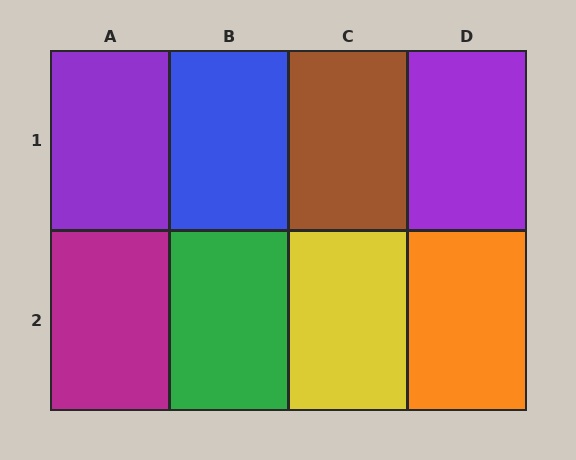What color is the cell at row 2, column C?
Yellow.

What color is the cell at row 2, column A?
Magenta.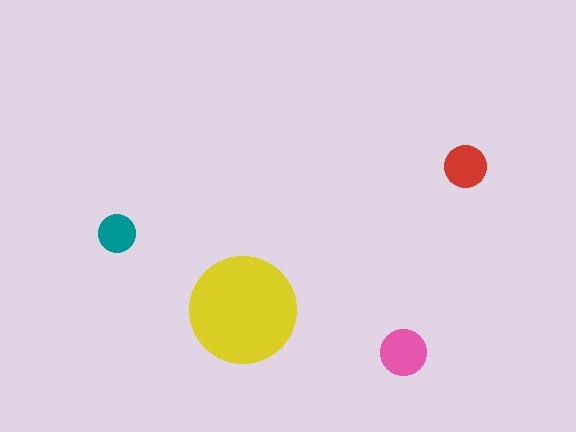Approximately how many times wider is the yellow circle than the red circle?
About 2.5 times wider.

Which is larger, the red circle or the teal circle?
The red one.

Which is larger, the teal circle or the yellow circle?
The yellow one.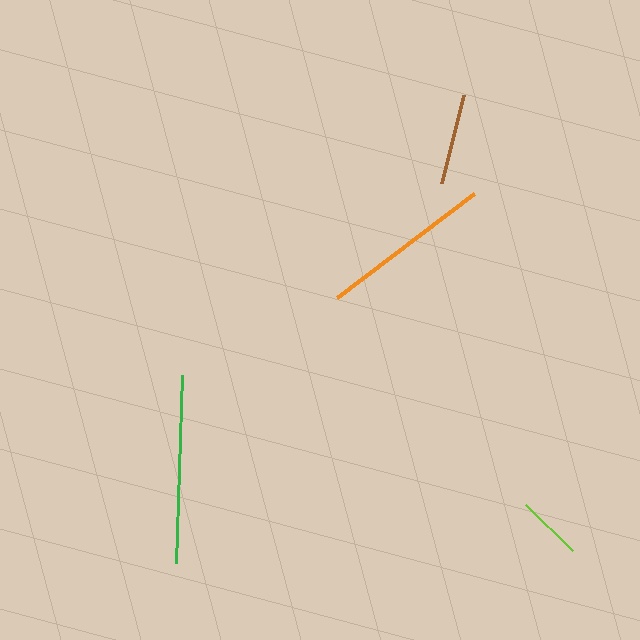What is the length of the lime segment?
The lime segment is approximately 66 pixels long.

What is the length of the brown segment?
The brown segment is approximately 91 pixels long.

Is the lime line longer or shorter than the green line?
The green line is longer than the lime line.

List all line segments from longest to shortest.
From longest to shortest: green, orange, brown, lime.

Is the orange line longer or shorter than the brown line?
The orange line is longer than the brown line.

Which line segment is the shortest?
The lime line is the shortest at approximately 66 pixels.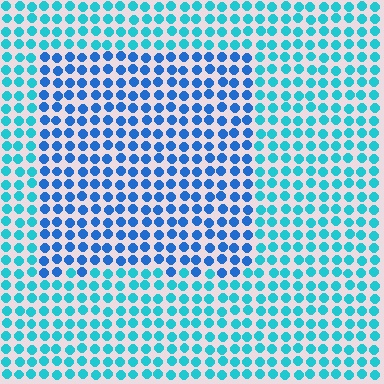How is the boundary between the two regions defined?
The boundary is defined purely by a slight shift in hue (about 31 degrees). Spacing, size, and orientation are identical on both sides.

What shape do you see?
I see a rectangle.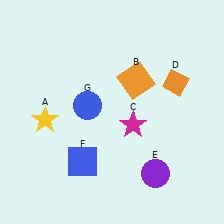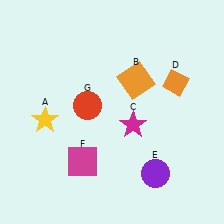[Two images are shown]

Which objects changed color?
F changed from blue to magenta. G changed from blue to red.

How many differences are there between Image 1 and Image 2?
There are 2 differences between the two images.